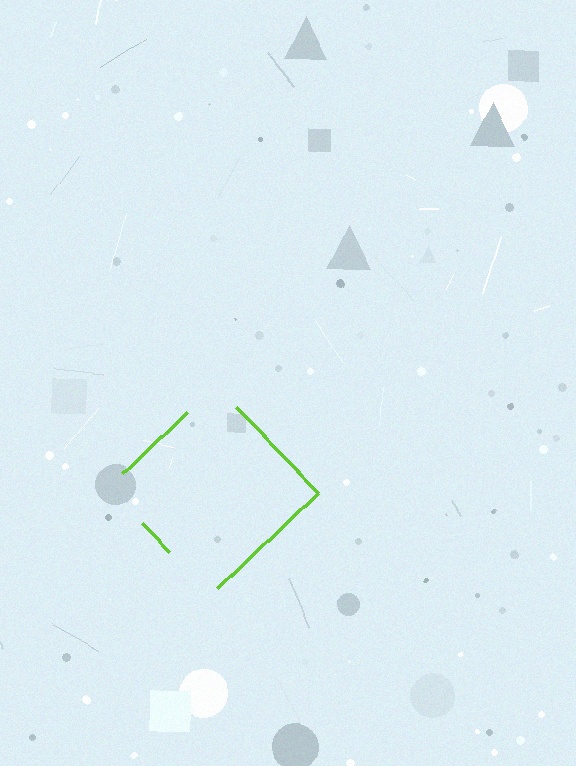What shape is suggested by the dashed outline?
The dashed outline suggests a diamond.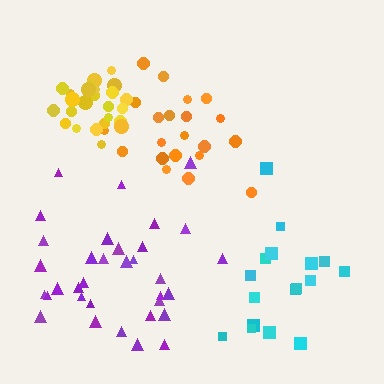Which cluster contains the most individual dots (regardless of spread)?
Purple (35).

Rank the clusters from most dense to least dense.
yellow, orange, cyan, purple.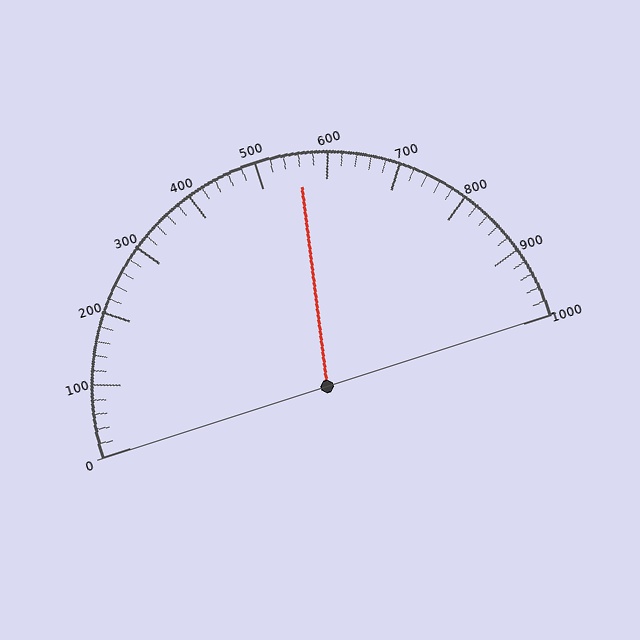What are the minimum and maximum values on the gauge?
The gauge ranges from 0 to 1000.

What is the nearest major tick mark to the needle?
The nearest major tick mark is 600.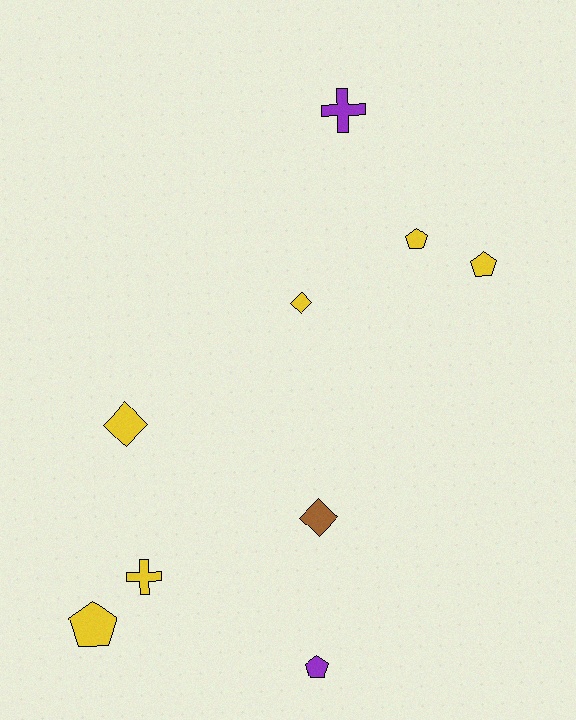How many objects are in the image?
There are 9 objects.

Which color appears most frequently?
Yellow, with 6 objects.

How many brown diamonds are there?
There is 1 brown diamond.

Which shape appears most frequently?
Pentagon, with 4 objects.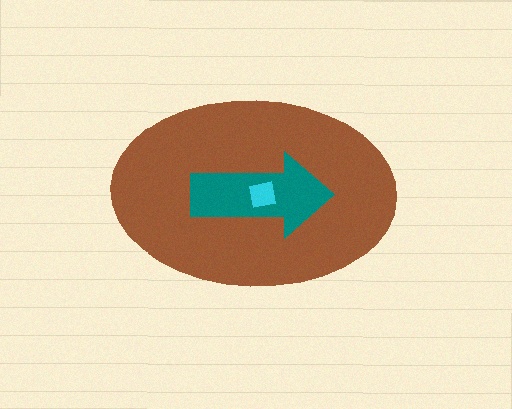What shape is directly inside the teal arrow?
The cyan square.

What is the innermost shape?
The cyan square.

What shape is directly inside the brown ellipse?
The teal arrow.